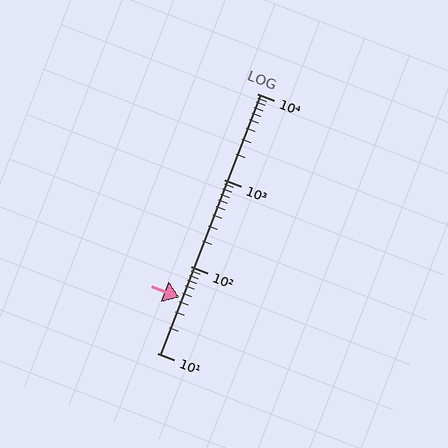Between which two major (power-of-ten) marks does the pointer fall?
The pointer is between 10 and 100.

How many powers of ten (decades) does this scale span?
The scale spans 3 decades, from 10 to 10000.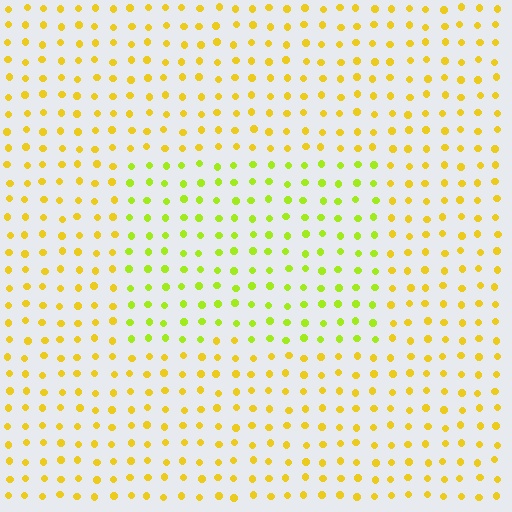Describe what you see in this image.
The image is filled with small yellow elements in a uniform arrangement. A rectangle-shaped region is visible where the elements are tinted to a slightly different hue, forming a subtle color boundary.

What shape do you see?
I see a rectangle.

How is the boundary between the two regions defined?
The boundary is defined purely by a slight shift in hue (about 31 degrees). Spacing, size, and orientation are identical on both sides.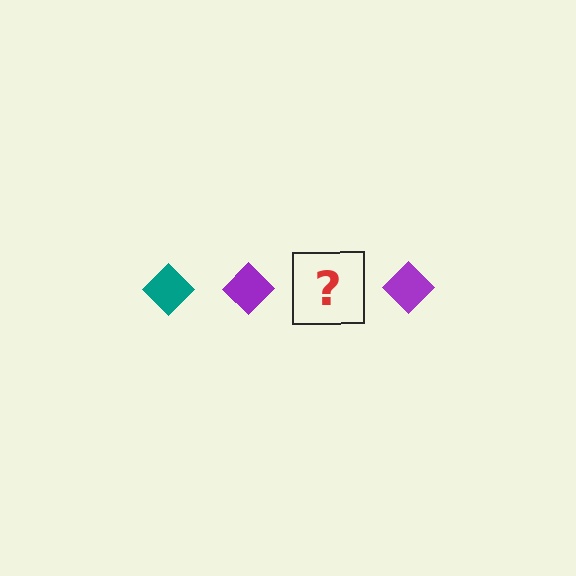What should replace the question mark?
The question mark should be replaced with a teal diamond.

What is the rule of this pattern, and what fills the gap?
The rule is that the pattern cycles through teal, purple diamonds. The gap should be filled with a teal diamond.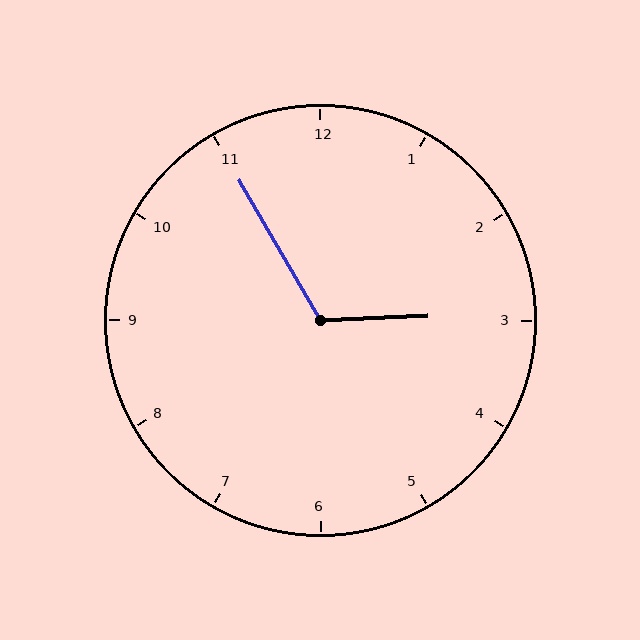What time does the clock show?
2:55.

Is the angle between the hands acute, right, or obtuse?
It is obtuse.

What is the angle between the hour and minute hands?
Approximately 118 degrees.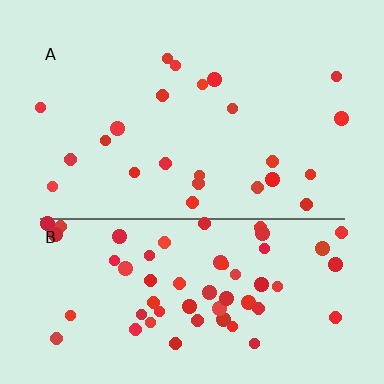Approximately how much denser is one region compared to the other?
Approximately 2.5× — region B over region A.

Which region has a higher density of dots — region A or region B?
B (the bottom).